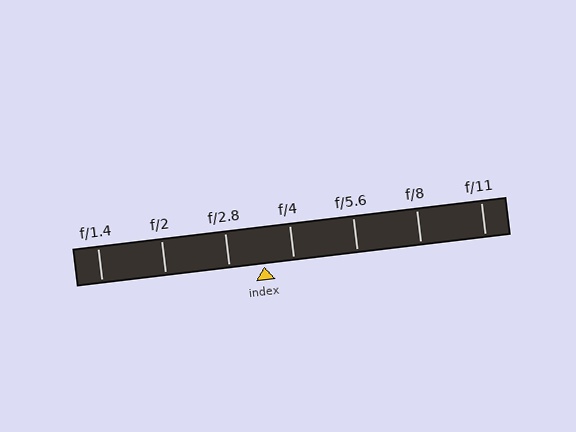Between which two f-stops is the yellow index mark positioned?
The index mark is between f/2.8 and f/4.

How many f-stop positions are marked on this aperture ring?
There are 7 f-stop positions marked.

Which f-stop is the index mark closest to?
The index mark is closest to f/4.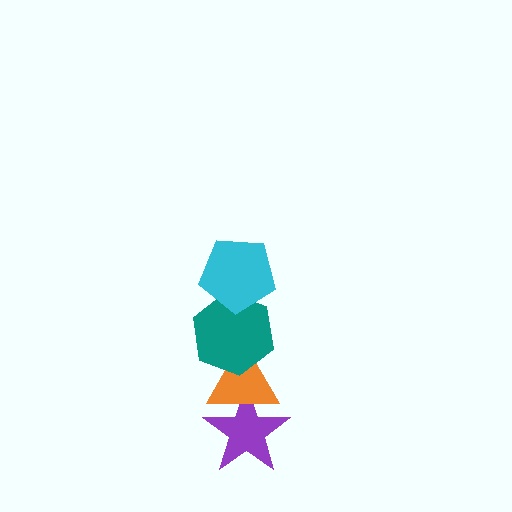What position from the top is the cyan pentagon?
The cyan pentagon is 1st from the top.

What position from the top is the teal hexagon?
The teal hexagon is 2nd from the top.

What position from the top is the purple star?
The purple star is 4th from the top.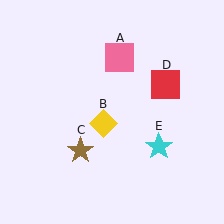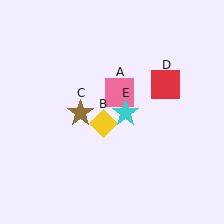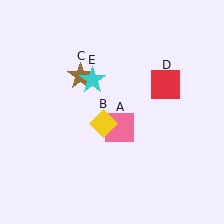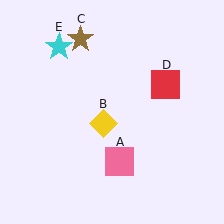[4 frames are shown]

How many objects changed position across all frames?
3 objects changed position: pink square (object A), brown star (object C), cyan star (object E).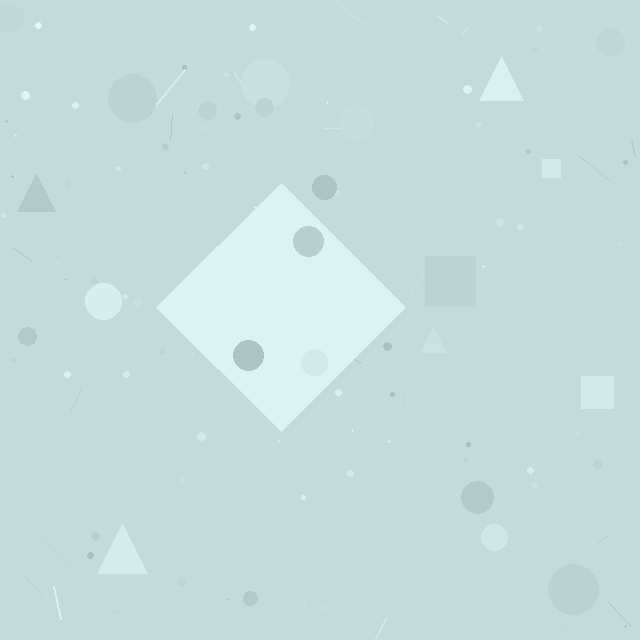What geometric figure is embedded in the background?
A diamond is embedded in the background.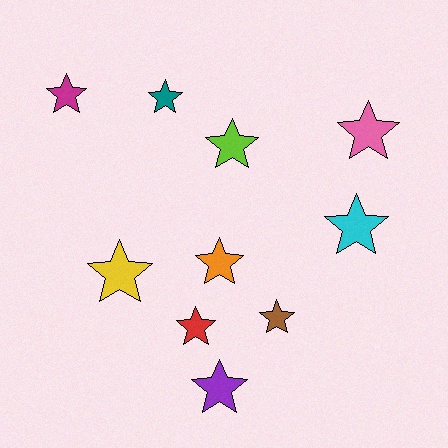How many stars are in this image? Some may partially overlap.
There are 10 stars.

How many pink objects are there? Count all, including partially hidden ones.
There is 1 pink object.